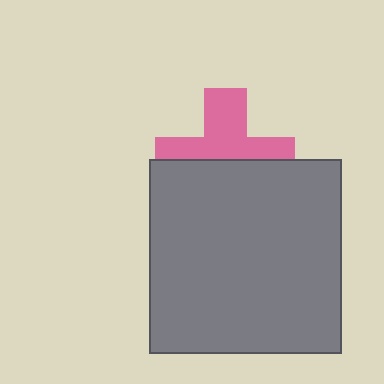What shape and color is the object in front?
The object in front is a gray rectangle.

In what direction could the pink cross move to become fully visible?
The pink cross could move up. That would shift it out from behind the gray rectangle entirely.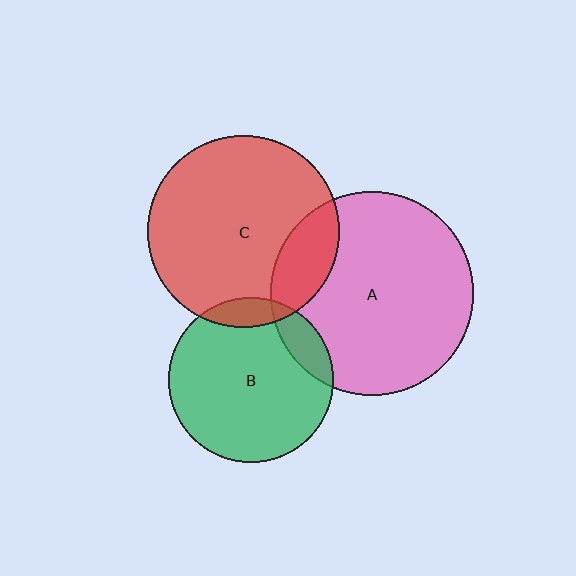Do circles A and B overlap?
Yes.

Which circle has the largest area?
Circle A (pink).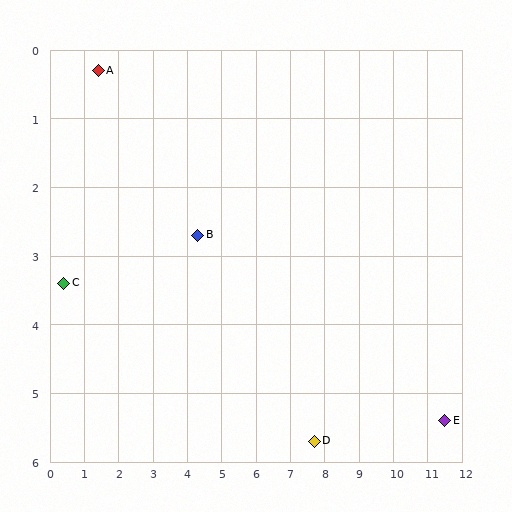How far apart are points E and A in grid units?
Points E and A are about 11.3 grid units apart.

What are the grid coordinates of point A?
Point A is at approximately (1.4, 0.3).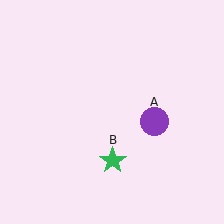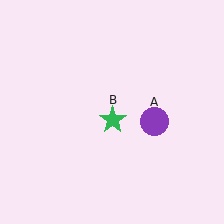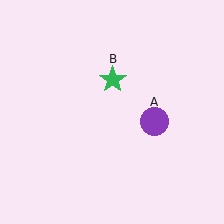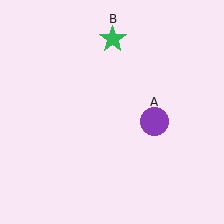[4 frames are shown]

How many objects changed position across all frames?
1 object changed position: green star (object B).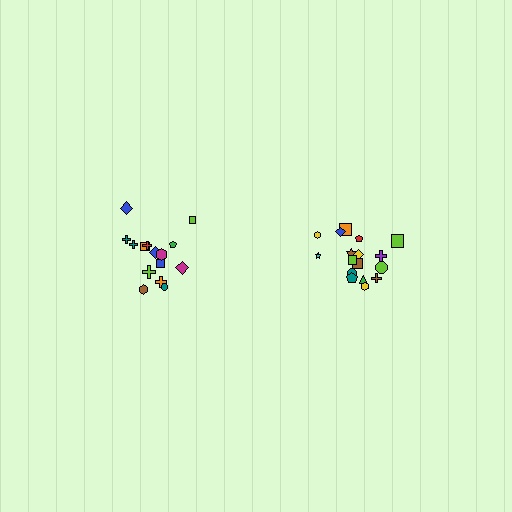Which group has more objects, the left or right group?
The right group.